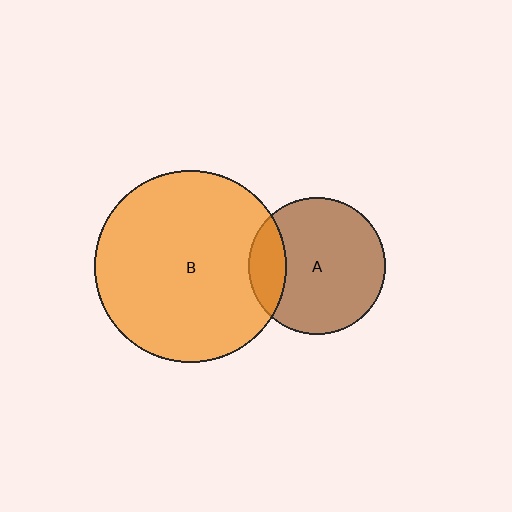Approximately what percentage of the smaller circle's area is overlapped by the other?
Approximately 20%.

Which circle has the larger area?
Circle B (orange).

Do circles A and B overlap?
Yes.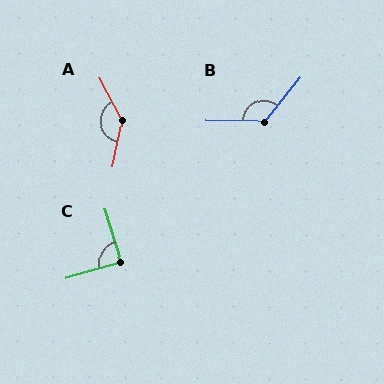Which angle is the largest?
A, at approximately 141 degrees.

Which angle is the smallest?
C, at approximately 89 degrees.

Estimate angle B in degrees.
Approximately 128 degrees.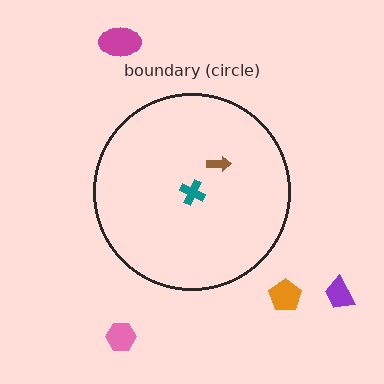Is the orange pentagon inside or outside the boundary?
Outside.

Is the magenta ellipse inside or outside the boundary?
Outside.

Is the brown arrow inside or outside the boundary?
Inside.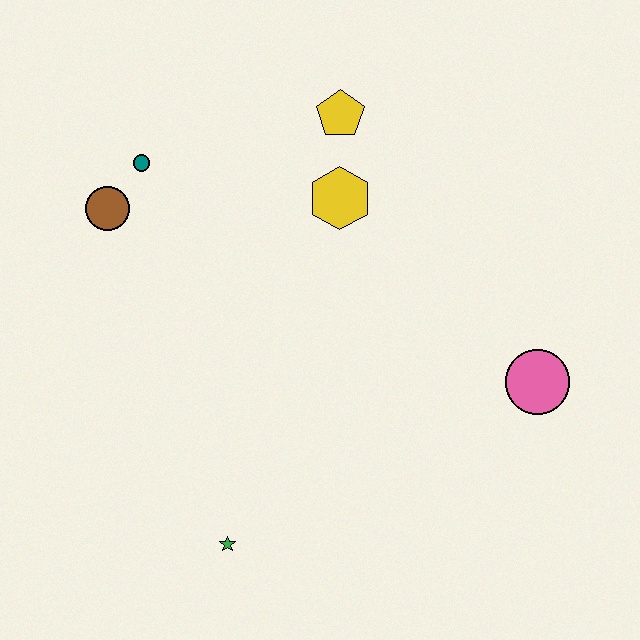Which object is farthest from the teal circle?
The pink circle is farthest from the teal circle.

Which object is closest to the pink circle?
The yellow hexagon is closest to the pink circle.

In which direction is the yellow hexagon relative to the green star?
The yellow hexagon is above the green star.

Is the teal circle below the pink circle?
No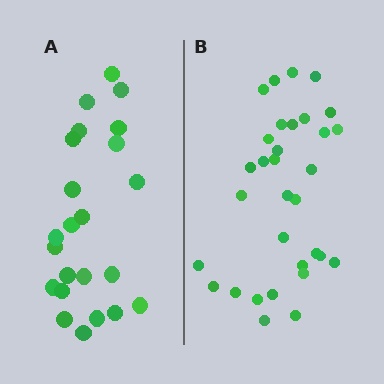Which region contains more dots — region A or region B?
Region B (the right region) has more dots.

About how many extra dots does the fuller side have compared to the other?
Region B has roughly 8 or so more dots than region A.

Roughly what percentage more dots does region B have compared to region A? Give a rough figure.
About 40% more.